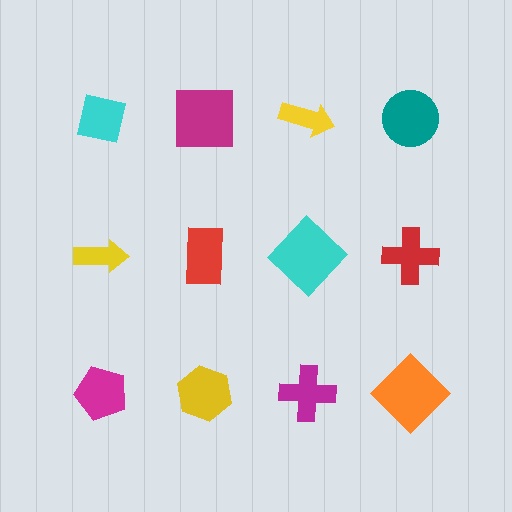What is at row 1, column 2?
A magenta square.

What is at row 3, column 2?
A yellow hexagon.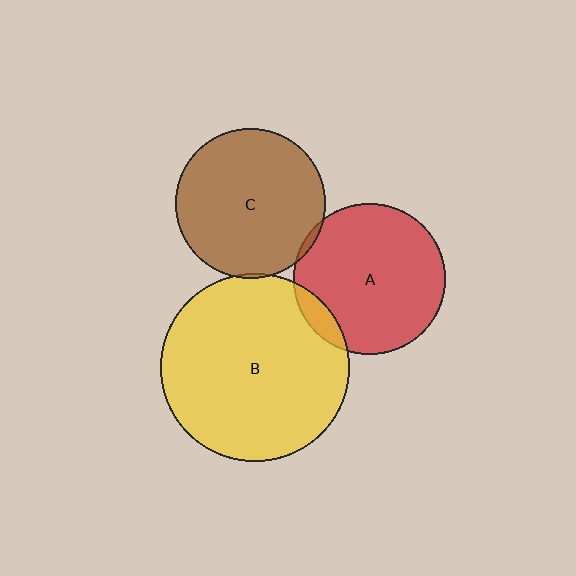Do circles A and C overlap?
Yes.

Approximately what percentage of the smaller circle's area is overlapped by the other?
Approximately 5%.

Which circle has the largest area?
Circle B (yellow).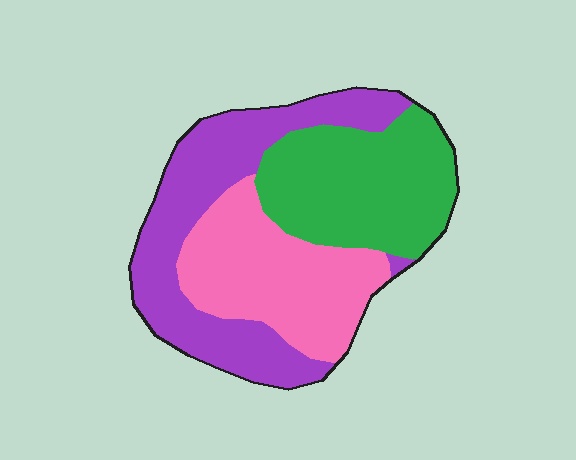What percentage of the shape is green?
Green takes up about one third (1/3) of the shape.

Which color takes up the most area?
Purple, at roughly 35%.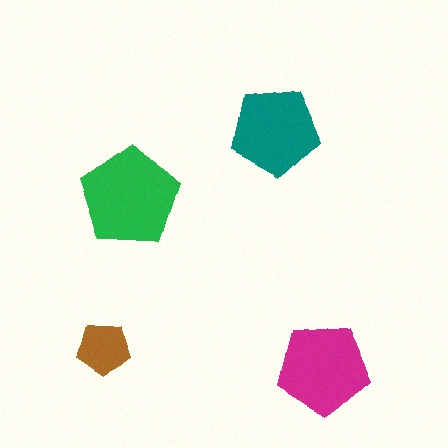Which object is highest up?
The teal pentagon is topmost.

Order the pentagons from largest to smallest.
the green one, the magenta one, the teal one, the brown one.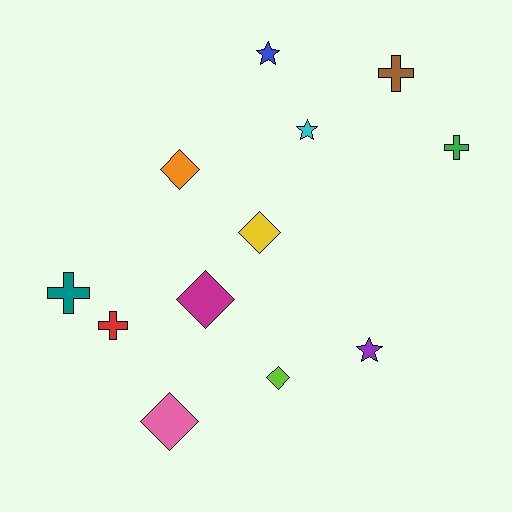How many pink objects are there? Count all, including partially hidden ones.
There is 1 pink object.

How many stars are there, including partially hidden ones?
There are 3 stars.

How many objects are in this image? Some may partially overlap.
There are 12 objects.